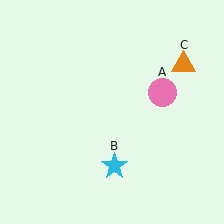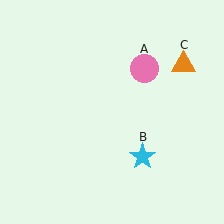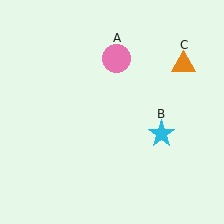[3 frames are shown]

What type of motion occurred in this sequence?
The pink circle (object A), cyan star (object B) rotated counterclockwise around the center of the scene.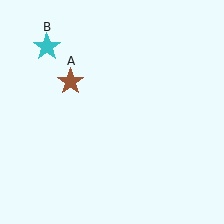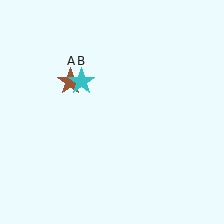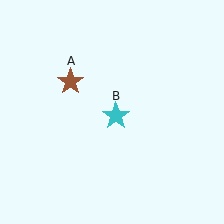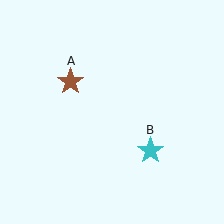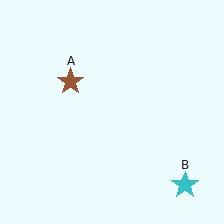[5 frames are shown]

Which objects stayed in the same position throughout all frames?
Brown star (object A) remained stationary.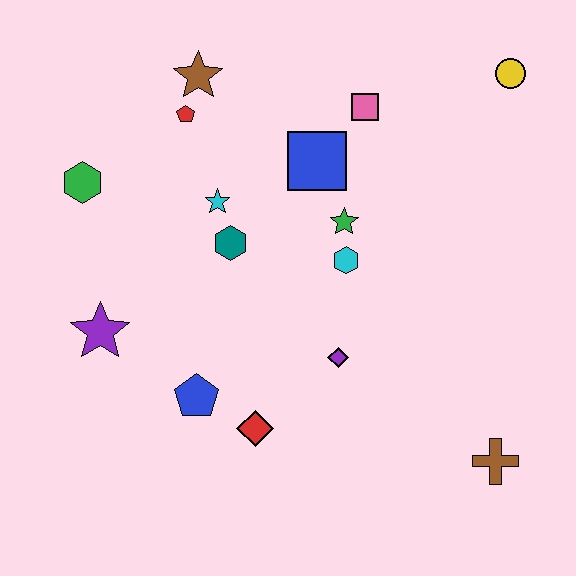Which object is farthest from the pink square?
The brown cross is farthest from the pink square.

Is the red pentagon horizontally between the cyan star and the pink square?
No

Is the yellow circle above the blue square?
Yes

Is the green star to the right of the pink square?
No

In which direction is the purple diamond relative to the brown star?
The purple diamond is below the brown star.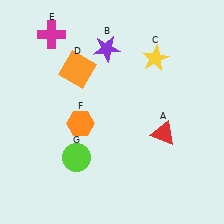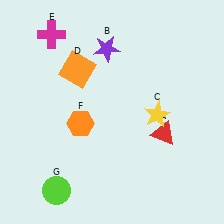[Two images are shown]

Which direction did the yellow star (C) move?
The yellow star (C) moved down.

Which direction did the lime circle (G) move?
The lime circle (G) moved down.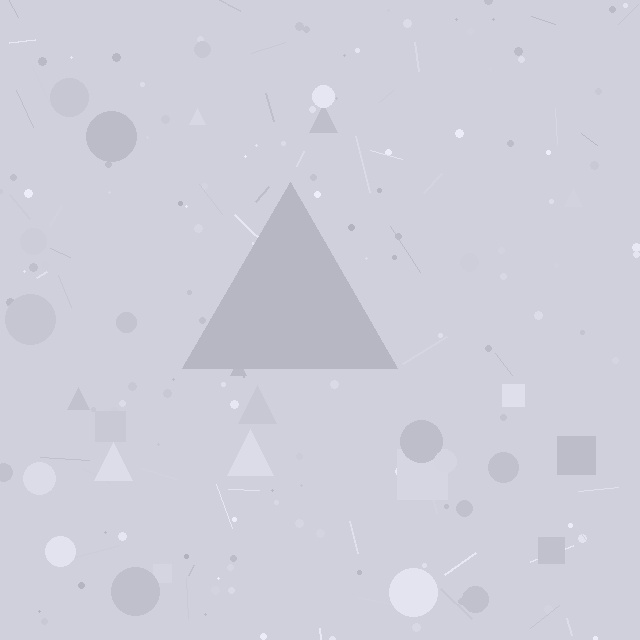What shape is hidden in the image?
A triangle is hidden in the image.